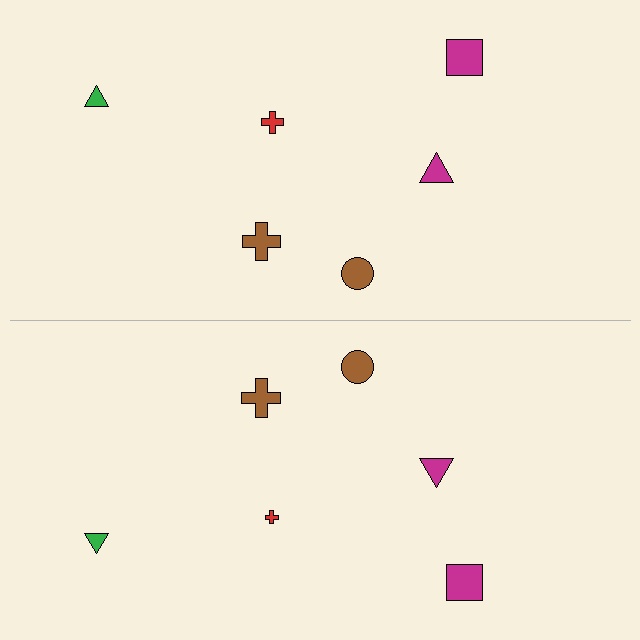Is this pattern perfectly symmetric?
No, the pattern is not perfectly symmetric. The red cross on the bottom side has a different size than its mirror counterpart.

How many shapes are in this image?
There are 12 shapes in this image.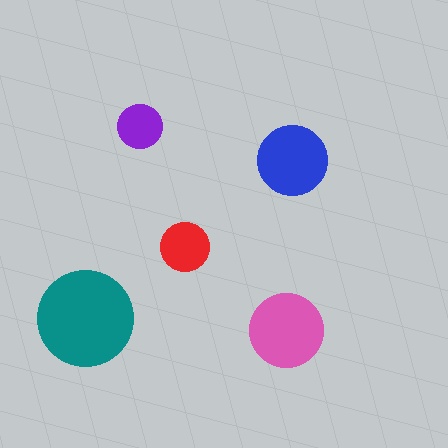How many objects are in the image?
There are 5 objects in the image.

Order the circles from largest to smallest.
the teal one, the pink one, the blue one, the red one, the purple one.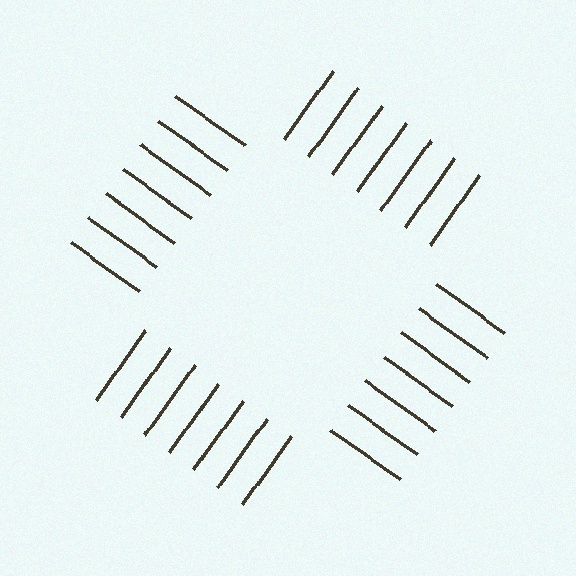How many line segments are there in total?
28 — 7 along each of the 4 edges.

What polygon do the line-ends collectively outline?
An illusory square — the line segments terminate on its edges but no continuous stroke is drawn.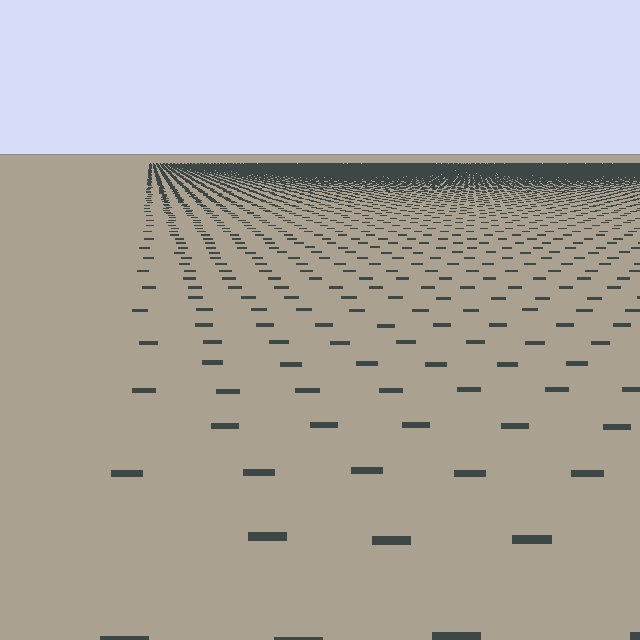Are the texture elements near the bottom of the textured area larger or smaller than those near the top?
Larger. Near the bottom, elements are closer to the viewer and appear at a bigger on-screen size.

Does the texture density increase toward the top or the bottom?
Density increases toward the top.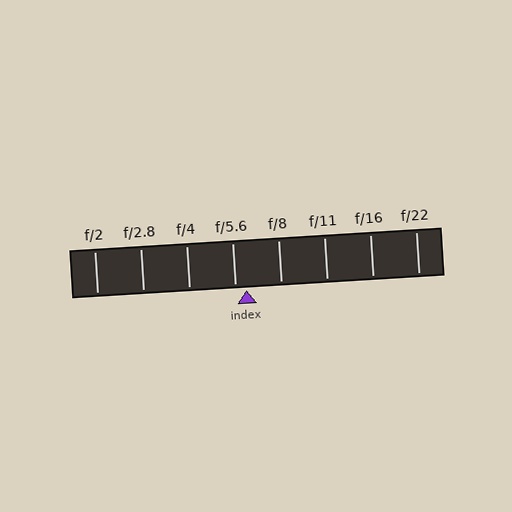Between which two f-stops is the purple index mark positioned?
The index mark is between f/5.6 and f/8.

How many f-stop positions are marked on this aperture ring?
There are 8 f-stop positions marked.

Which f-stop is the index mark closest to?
The index mark is closest to f/5.6.